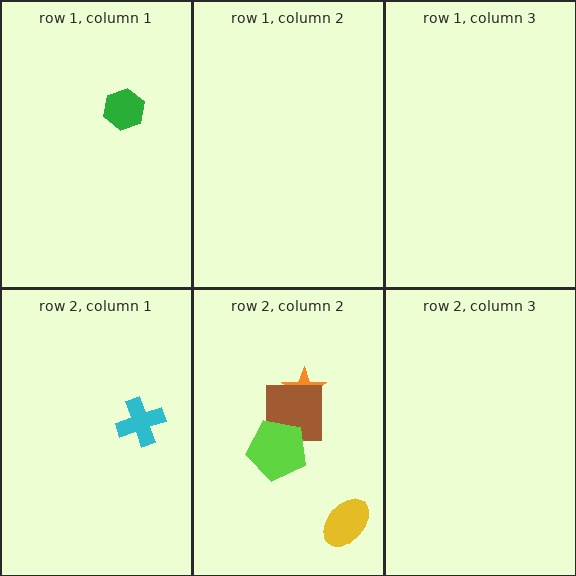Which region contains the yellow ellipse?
The row 2, column 2 region.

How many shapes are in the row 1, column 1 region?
1.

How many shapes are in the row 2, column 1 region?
1.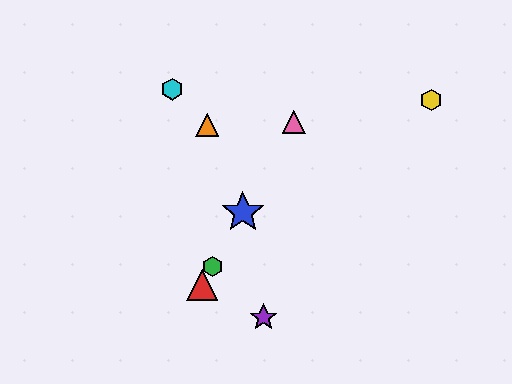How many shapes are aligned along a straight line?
4 shapes (the red triangle, the blue star, the green hexagon, the pink triangle) are aligned along a straight line.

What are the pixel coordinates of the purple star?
The purple star is at (263, 318).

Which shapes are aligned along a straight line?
The red triangle, the blue star, the green hexagon, the pink triangle are aligned along a straight line.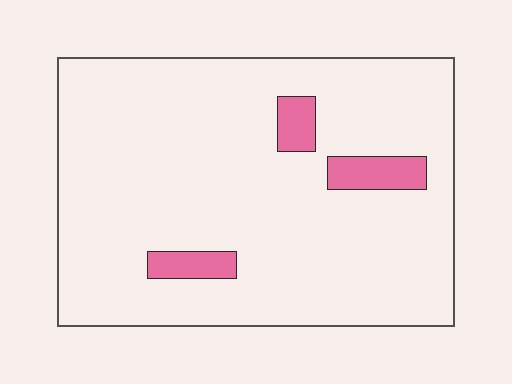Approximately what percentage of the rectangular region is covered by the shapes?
Approximately 10%.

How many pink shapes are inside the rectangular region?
3.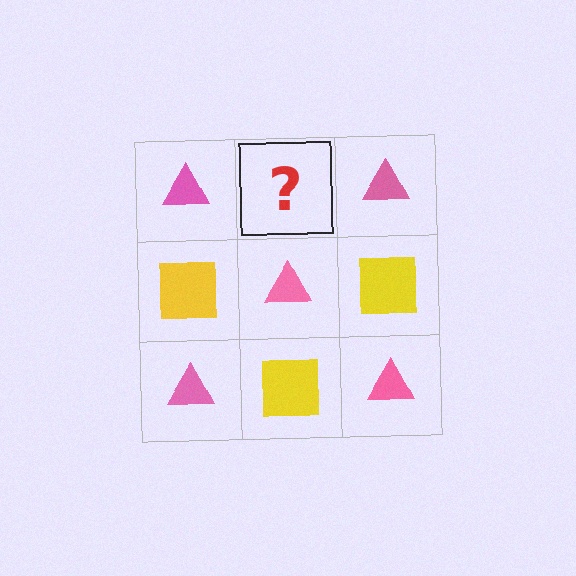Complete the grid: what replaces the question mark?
The question mark should be replaced with a yellow square.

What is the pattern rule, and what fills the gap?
The rule is that it alternates pink triangle and yellow square in a checkerboard pattern. The gap should be filled with a yellow square.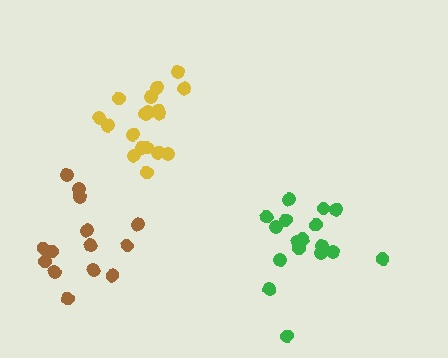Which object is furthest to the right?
The green cluster is rightmost.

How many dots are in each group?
Group 1: 17 dots, Group 2: 14 dots, Group 3: 18 dots (49 total).